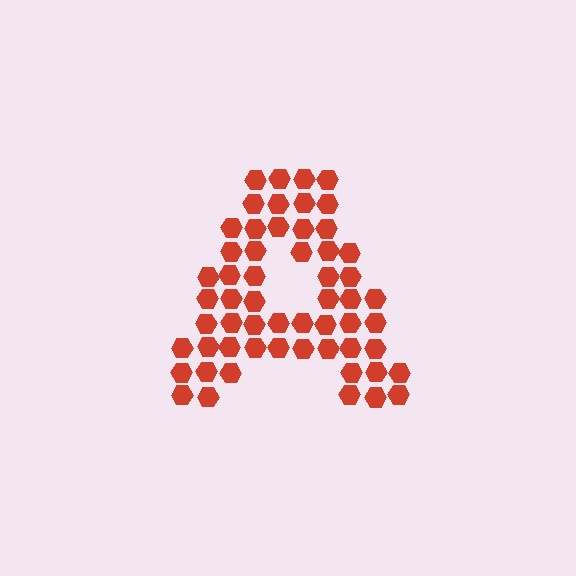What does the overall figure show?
The overall figure shows the letter A.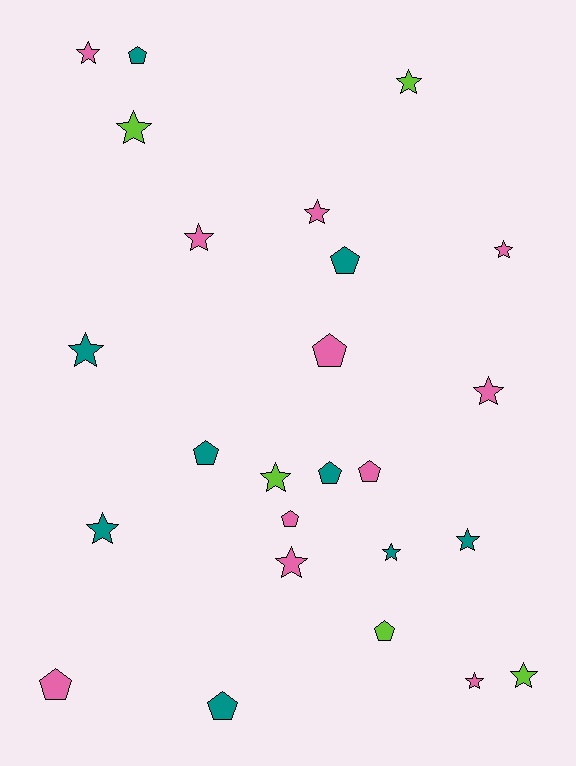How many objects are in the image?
There are 25 objects.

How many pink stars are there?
There are 7 pink stars.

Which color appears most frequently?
Pink, with 11 objects.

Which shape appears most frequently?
Star, with 15 objects.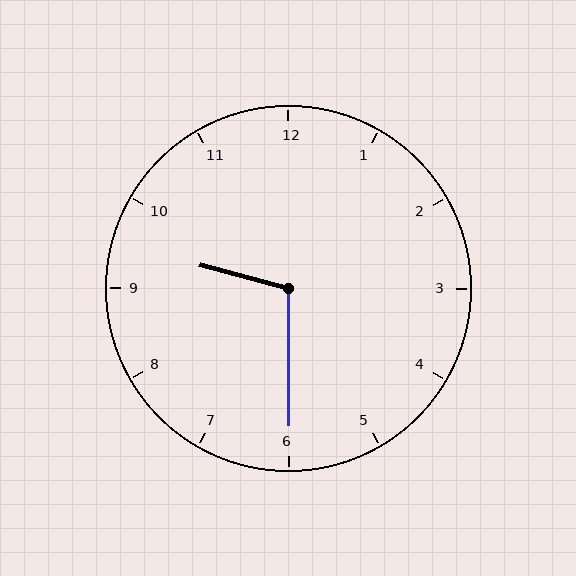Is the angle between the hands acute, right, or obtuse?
It is obtuse.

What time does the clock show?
9:30.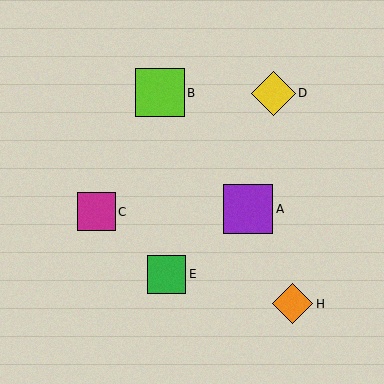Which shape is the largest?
The purple square (labeled A) is the largest.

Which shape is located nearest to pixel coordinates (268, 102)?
The yellow diamond (labeled D) at (273, 93) is nearest to that location.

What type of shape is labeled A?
Shape A is a purple square.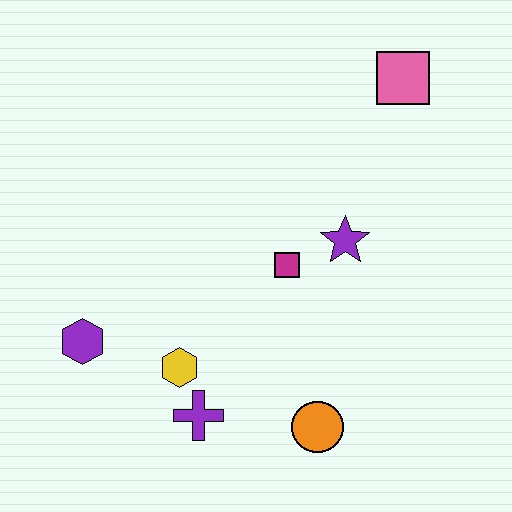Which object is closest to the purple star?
The magenta square is closest to the purple star.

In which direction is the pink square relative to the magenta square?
The pink square is above the magenta square.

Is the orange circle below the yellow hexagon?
Yes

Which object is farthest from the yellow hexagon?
The pink square is farthest from the yellow hexagon.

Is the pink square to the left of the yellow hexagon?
No